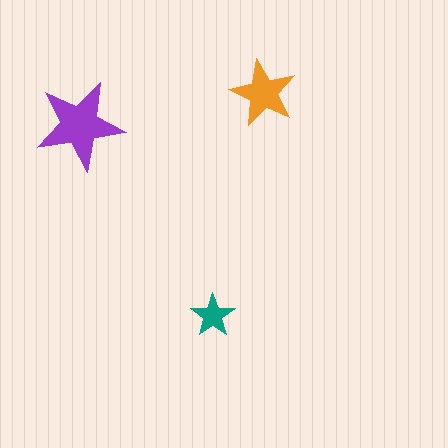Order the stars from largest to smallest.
the purple one, the orange one, the teal one.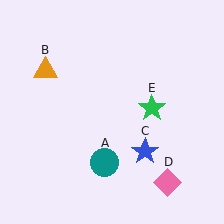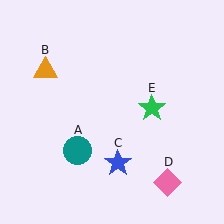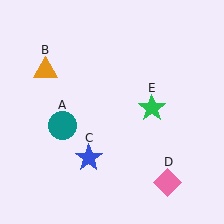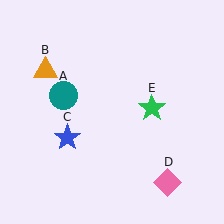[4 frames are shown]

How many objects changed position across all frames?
2 objects changed position: teal circle (object A), blue star (object C).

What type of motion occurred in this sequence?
The teal circle (object A), blue star (object C) rotated clockwise around the center of the scene.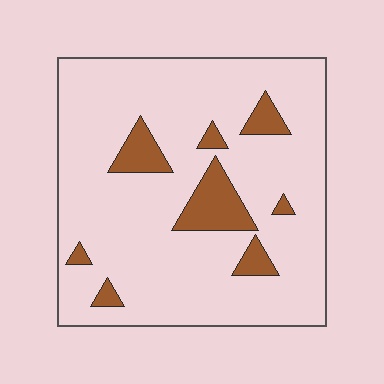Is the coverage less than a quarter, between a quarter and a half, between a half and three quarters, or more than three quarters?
Less than a quarter.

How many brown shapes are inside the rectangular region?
8.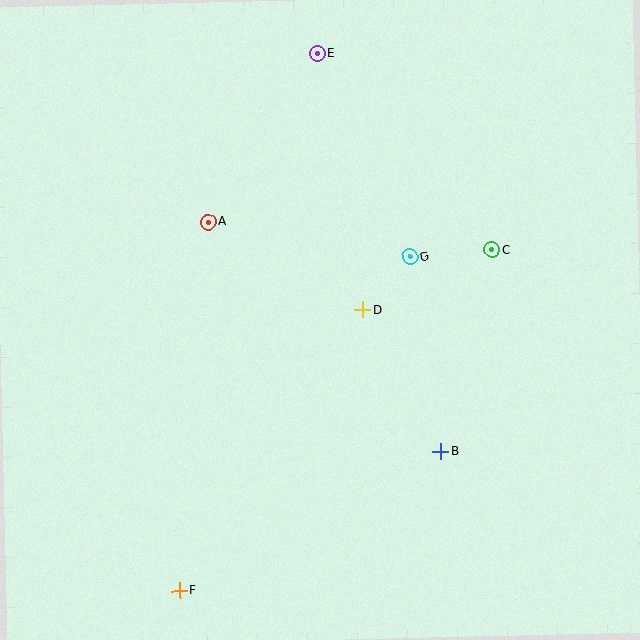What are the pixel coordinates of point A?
Point A is at (208, 222).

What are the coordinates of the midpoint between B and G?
The midpoint between B and G is at (425, 354).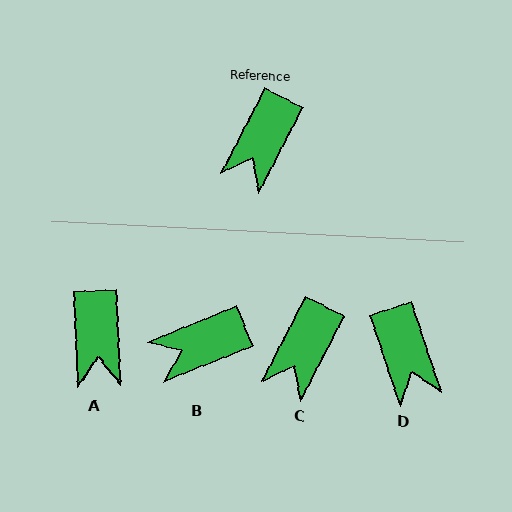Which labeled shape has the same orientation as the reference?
C.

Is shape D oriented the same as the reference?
No, it is off by about 46 degrees.